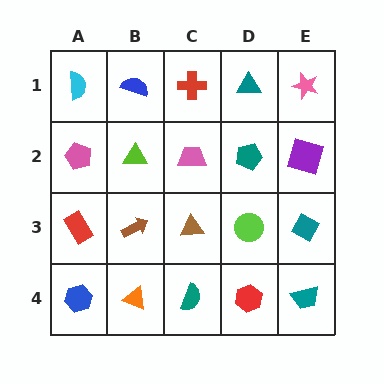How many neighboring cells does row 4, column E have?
2.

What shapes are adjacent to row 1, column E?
A purple square (row 2, column E), a teal triangle (row 1, column D).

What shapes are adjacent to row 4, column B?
A brown arrow (row 3, column B), a blue hexagon (row 4, column A), a teal semicircle (row 4, column C).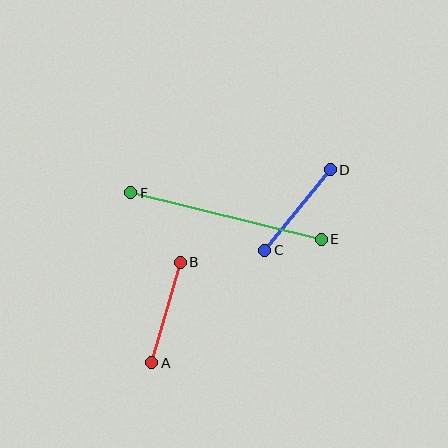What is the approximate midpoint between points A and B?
The midpoint is at approximately (166, 312) pixels.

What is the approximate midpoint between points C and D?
The midpoint is at approximately (298, 210) pixels.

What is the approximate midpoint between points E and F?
The midpoint is at approximately (226, 216) pixels.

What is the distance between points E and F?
The distance is approximately 196 pixels.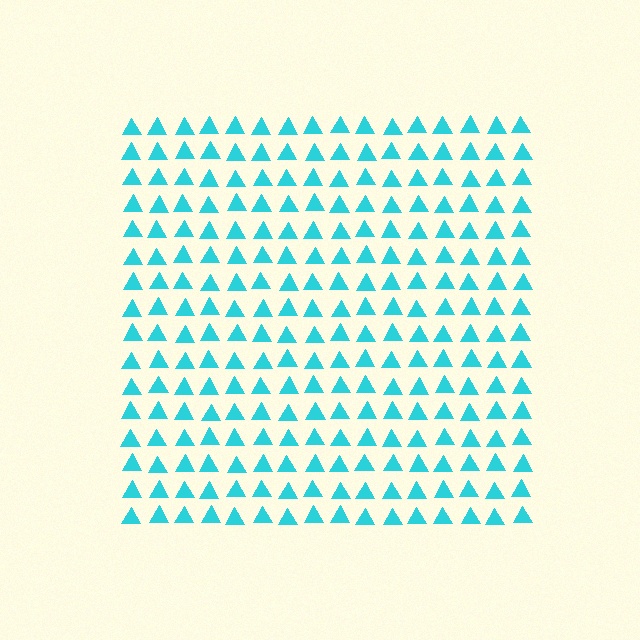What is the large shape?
The large shape is a square.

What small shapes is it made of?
It is made of small triangles.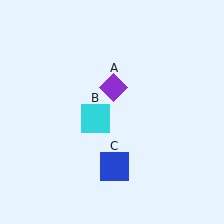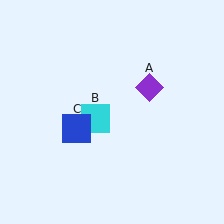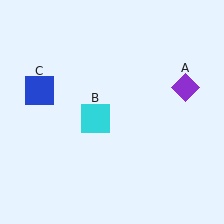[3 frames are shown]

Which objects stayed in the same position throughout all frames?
Cyan square (object B) remained stationary.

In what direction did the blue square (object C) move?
The blue square (object C) moved up and to the left.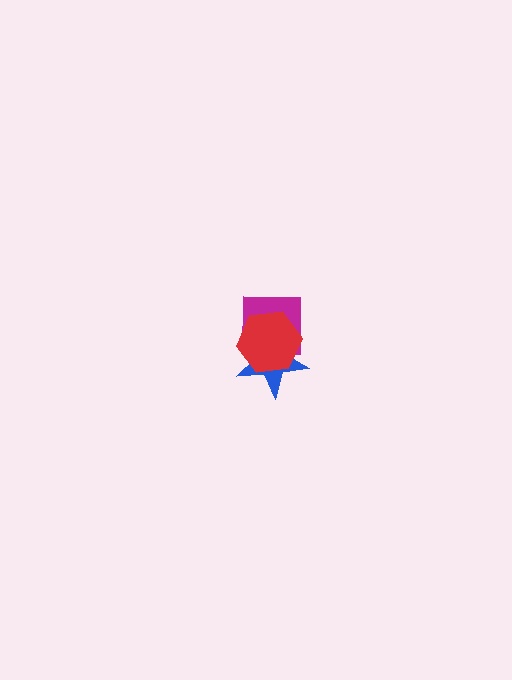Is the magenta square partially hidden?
Yes, it is partially covered by another shape.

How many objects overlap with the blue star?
2 objects overlap with the blue star.